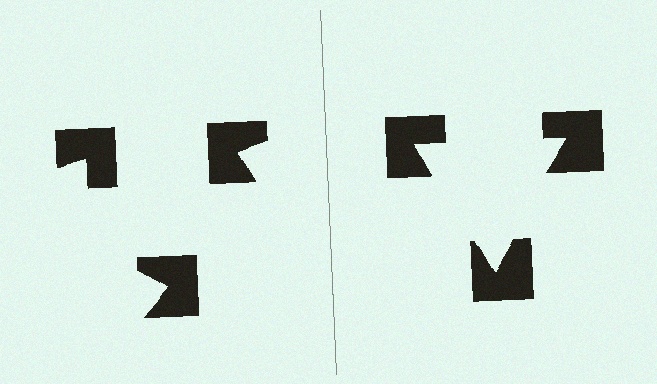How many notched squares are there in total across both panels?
6 — 3 on each side.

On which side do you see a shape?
An illusory triangle appears on the right side. On the left side the wedge cuts are rotated, so no coherent shape forms.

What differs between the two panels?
The notched squares are positioned identically on both sides; only the wedge orientations differ. On the right they align to a triangle; on the left they are misaligned.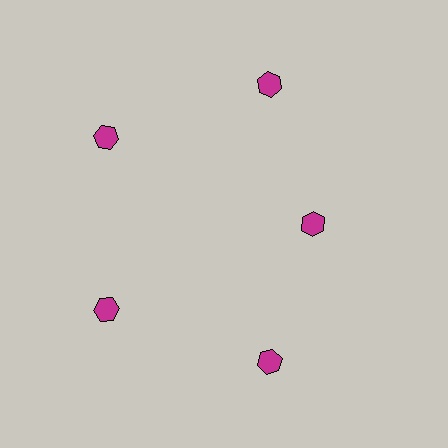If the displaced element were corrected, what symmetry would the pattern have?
It would have 5-fold rotational symmetry — the pattern would map onto itself every 72 degrees.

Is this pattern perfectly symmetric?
No. The 5 magenta hexagons are arranged in a ring, but one element near the 3 o'clock position is pulled inward toward the center, breaking the 5-fold rotational symmetry.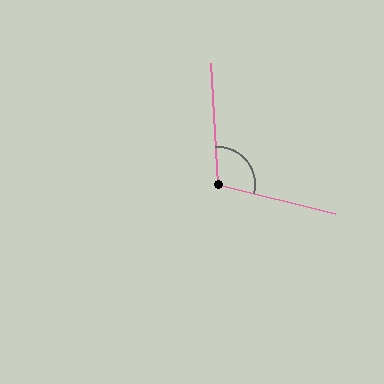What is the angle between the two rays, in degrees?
Approximately 107 degrees.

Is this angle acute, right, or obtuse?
It is obtuse.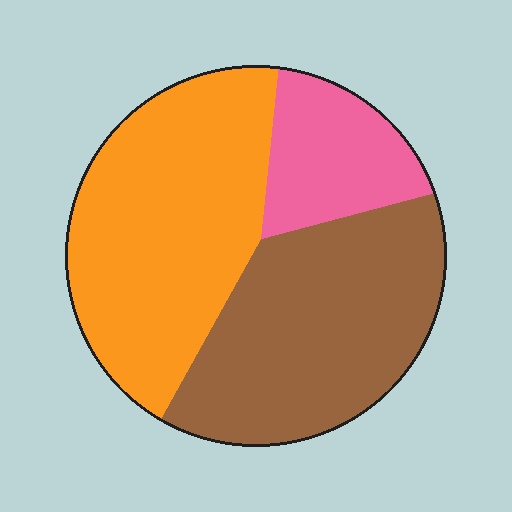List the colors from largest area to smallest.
From largest to smallest: orange, brown, pink.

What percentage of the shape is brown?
Brown covers about 40% of the shape.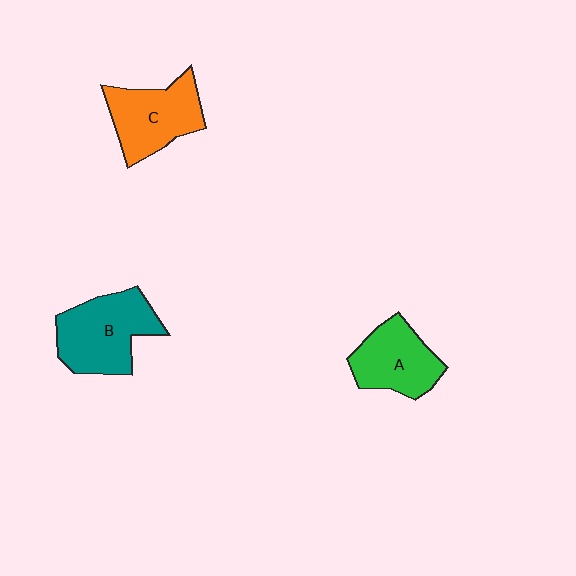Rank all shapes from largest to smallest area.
From largest to smallest: B (teal), C (orange), A (green).